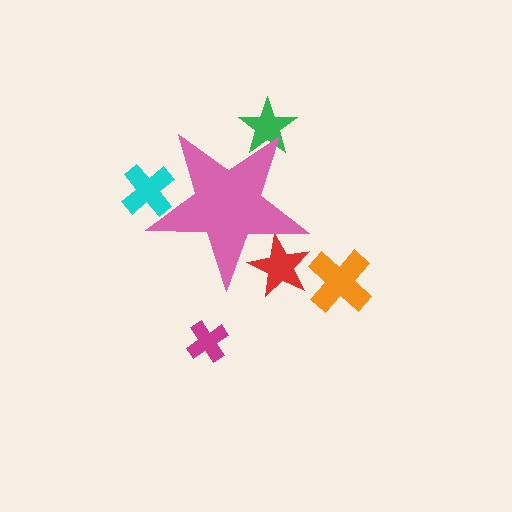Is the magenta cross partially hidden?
No, the magenta cross is fully visible.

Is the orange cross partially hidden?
No, the orange cross is fully visible.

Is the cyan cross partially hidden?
Yes, the cyan cross is partially hidden behind the pink star.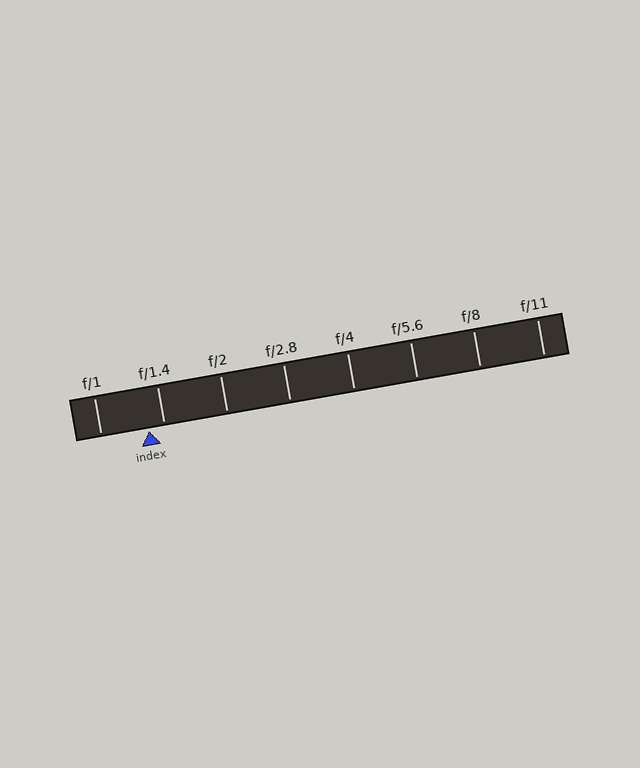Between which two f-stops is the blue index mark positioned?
The index mark is between f/1 and f/1.4.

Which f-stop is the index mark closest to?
The index mark is closest to f/1.4.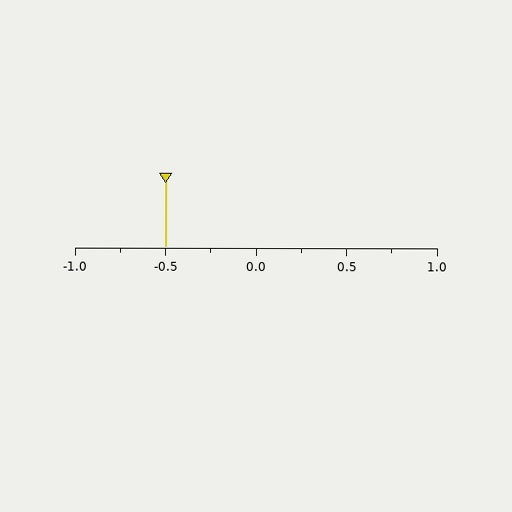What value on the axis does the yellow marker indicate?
The marker indicates approximately -0.5.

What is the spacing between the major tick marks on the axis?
The major ticks are spaced 0.5 apart.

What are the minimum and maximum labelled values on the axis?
The axis runs from -1.0 to 1.0.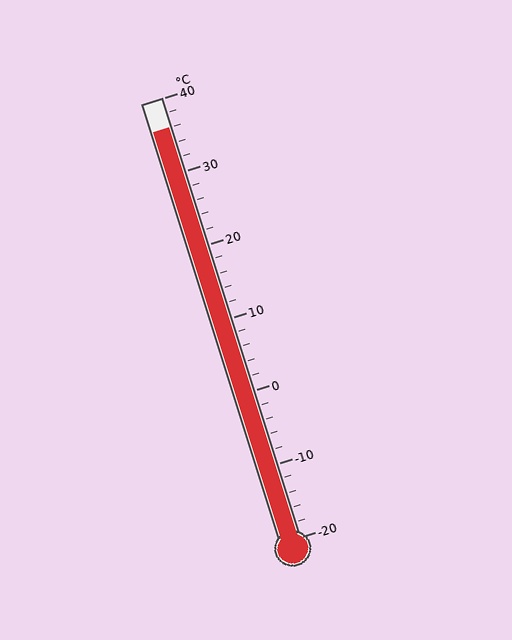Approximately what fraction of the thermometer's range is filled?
The thermometer is filled to approximately 95% of its range.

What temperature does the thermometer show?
The thermometer shows approximately 36°C.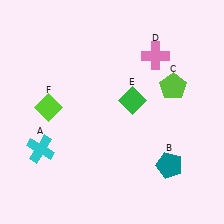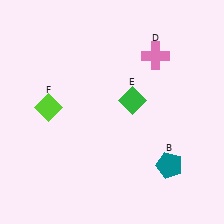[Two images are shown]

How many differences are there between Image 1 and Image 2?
There are 2 differences between the two images.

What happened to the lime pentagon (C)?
The lime pentagon (C) was removed in Image 2. It was in the top-right area of Image 1.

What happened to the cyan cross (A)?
The cyan cross (A) was removed in Image 2. It was in the bottom-left area of Image 1.